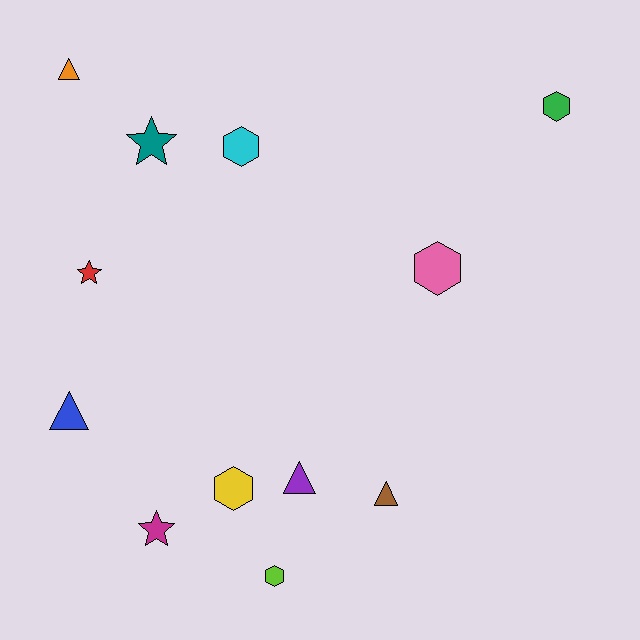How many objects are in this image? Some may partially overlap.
There are 12 objects.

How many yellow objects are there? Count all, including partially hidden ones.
There is 1 yellow object.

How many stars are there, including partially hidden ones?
There are 3 stars.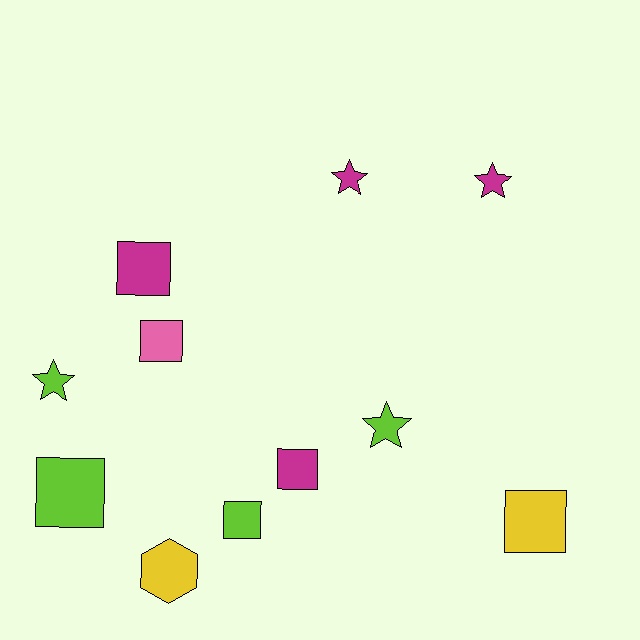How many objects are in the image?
There are 11 objects.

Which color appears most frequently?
Magenta, with 4 objects.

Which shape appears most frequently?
Square, with 6 objects.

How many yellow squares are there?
There is 1 yellow square.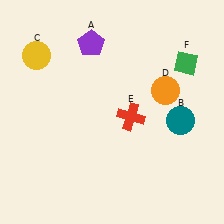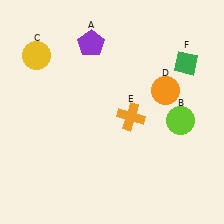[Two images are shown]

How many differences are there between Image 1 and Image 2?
There are 2 differences between the two images.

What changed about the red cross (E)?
In Image 1, E is red. In Image 2, it changed to orange.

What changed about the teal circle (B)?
In Image 1, B is teal. In Image 2, it changed to lime.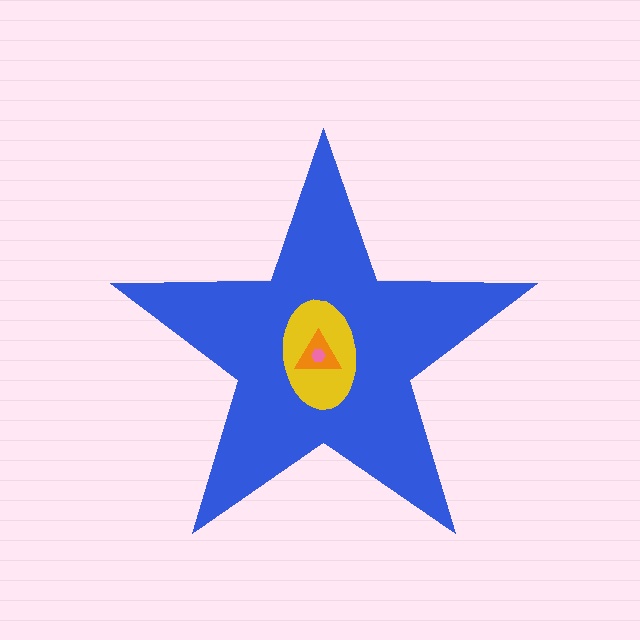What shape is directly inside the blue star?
The yellow ellipse.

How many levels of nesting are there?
4.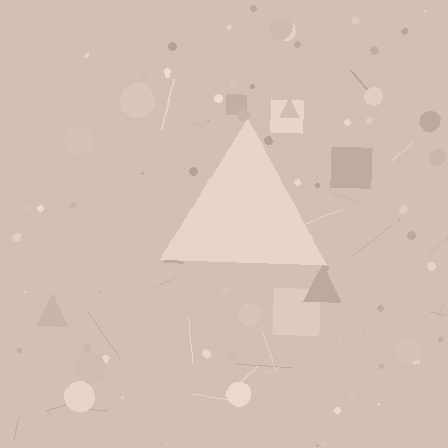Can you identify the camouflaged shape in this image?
The camouflaged shape is a triangle.